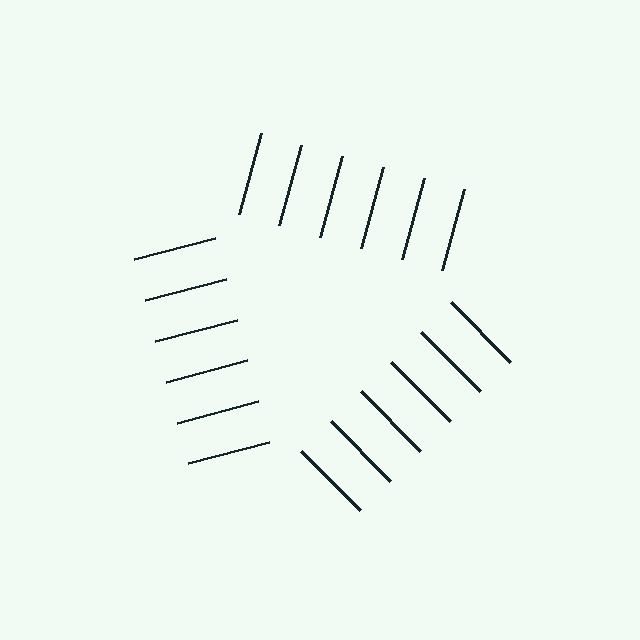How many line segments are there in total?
18 — 6 along each of the 3 edges.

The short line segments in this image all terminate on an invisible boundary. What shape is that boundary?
An illusory triangle — the line segments terminate on its edges but no continuous stroke is drawn.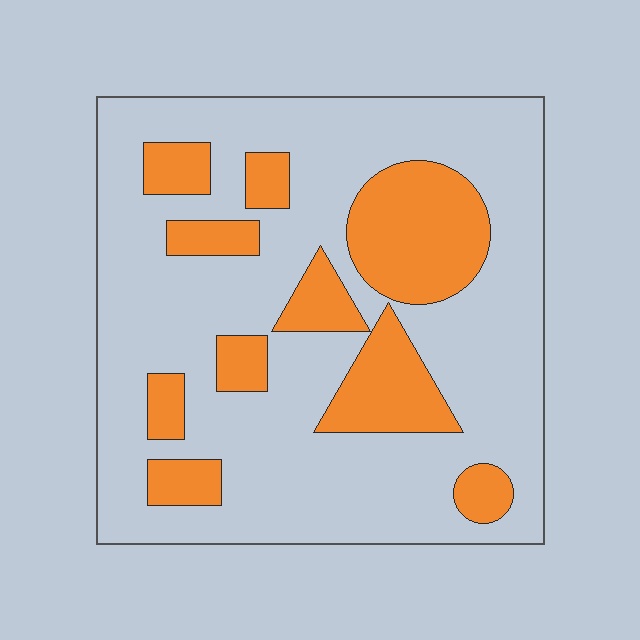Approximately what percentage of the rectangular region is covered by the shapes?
Approximately 25%.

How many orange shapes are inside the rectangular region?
10.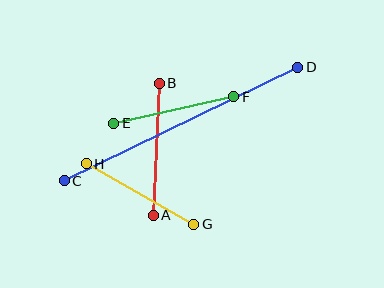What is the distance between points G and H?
The distance is approximately 123 pixels.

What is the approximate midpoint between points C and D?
The midpoint is at approximately (181, 124) pixels.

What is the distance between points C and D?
The distance is approximately 259 pixels.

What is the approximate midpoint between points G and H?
The midpoint is at approximately (140, 194) pixels.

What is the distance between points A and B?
The distance is approximately 132 pixels.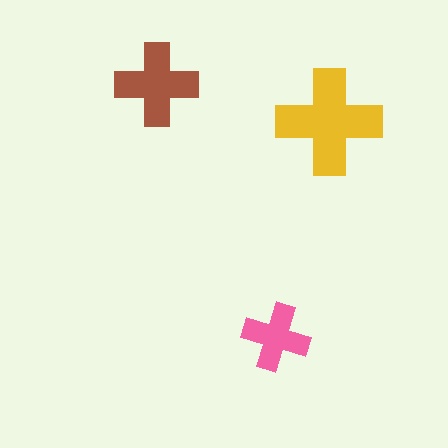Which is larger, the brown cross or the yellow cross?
The yellow one.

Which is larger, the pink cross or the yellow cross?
The yellow one.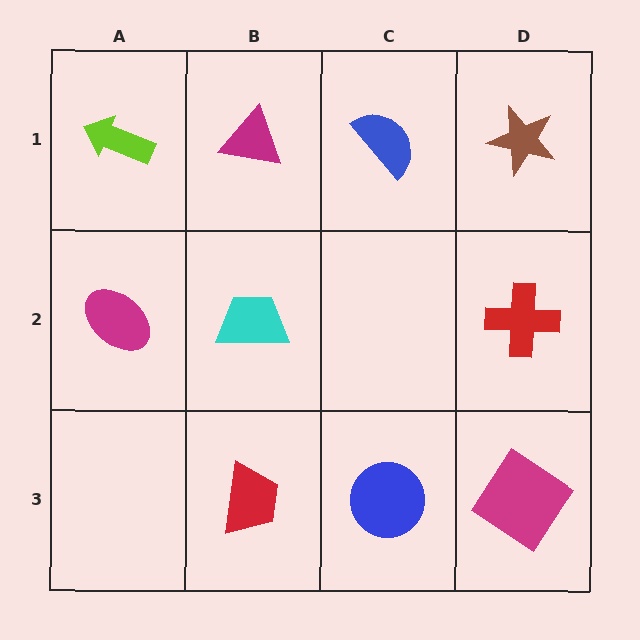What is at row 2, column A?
A magenta ellipse.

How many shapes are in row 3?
3 shapes.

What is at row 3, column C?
A blue circle.